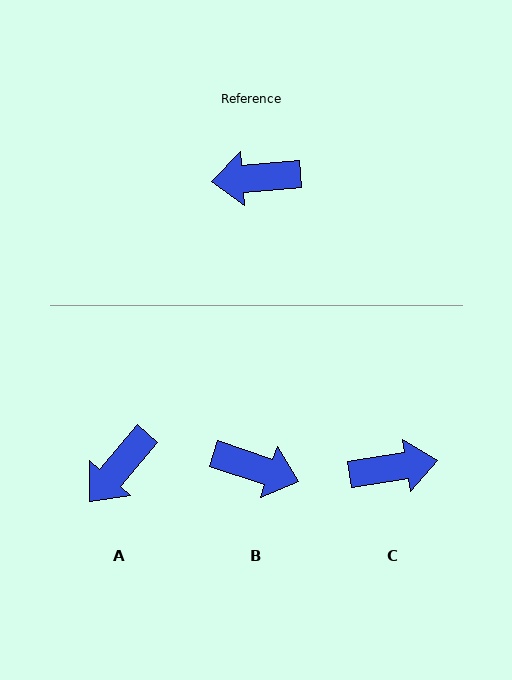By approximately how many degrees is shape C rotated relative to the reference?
Approximately 176 degrees clockwise.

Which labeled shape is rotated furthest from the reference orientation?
C, about 176 degrees away.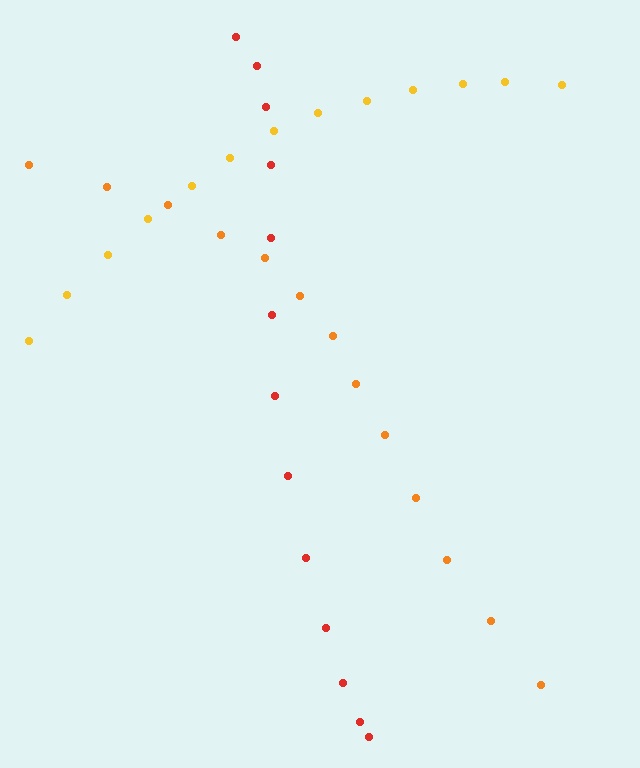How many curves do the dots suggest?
There are 3 distinct paths.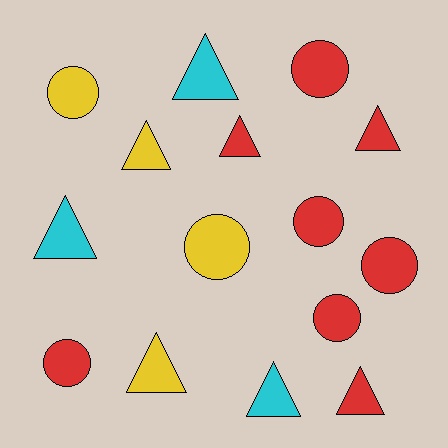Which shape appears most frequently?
Triangle, with 8 objects.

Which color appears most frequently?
Red, with 8 objects.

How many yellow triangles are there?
There are 2 yellow triangles.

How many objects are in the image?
There are 15 objects.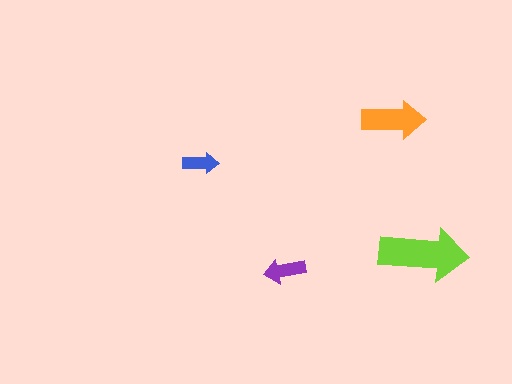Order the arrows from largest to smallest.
the lime one, the orange one, the purple one, the blue one.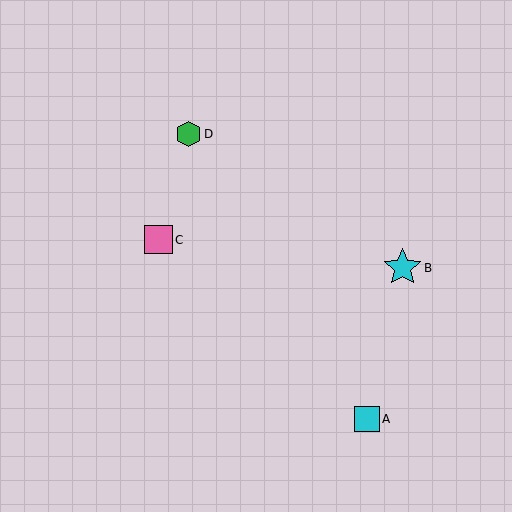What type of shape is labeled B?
Shape B is a cyan star.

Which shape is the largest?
The cyan star (labeled B) is the largest.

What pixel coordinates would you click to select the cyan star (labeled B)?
Click at (403, 268) to select the cyan star B.